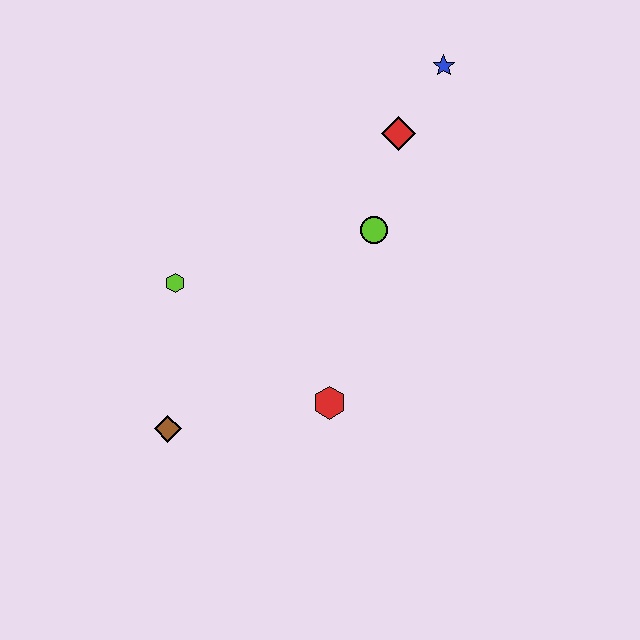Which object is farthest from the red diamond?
The brown diamond is farthest from the red diamond.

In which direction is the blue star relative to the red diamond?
The blue star is above the red diamond.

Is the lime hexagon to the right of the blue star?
No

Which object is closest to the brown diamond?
The lime hexagon is closest to the brown diamond.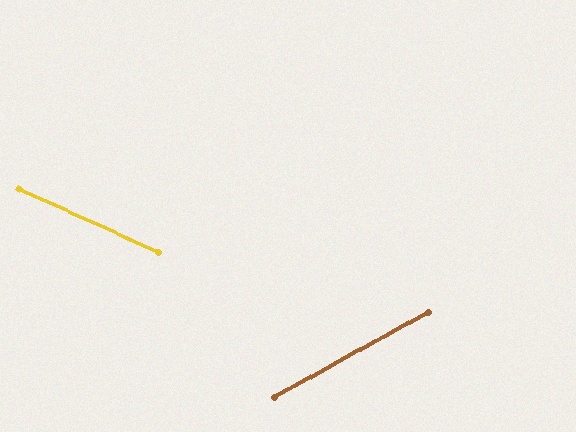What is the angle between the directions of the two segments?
Approximately 54 degrees.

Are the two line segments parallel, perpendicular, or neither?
Neither parallel nor perpendicular — they differ by about 54°.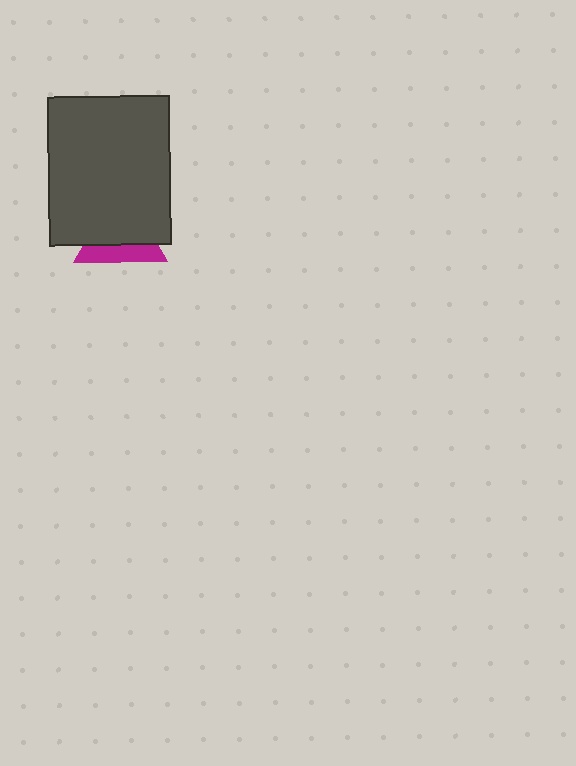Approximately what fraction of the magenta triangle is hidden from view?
Roughly 65% of the magenta triangle is hidden behind the dark gray rectangle.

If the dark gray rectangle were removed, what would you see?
You would see the complete magenta triangle.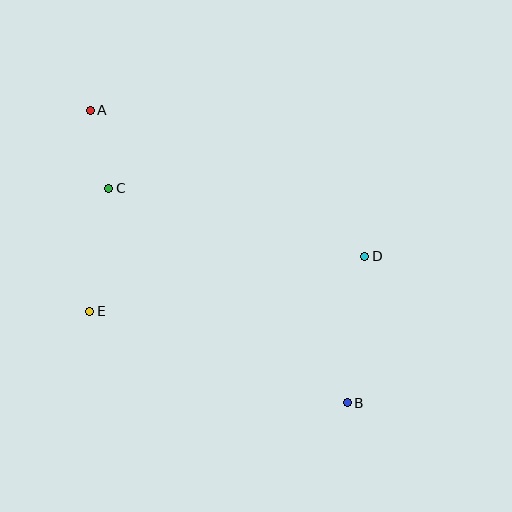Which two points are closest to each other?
Points A and C are closest to each other.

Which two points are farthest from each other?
Points A and B are farthest from each other.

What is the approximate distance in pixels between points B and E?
The distance between B and E is approximately 273 pixels.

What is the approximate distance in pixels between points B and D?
The distance between B and D is approximately 148 pixels.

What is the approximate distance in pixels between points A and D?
The distance between A and D is approximately 311 pixels.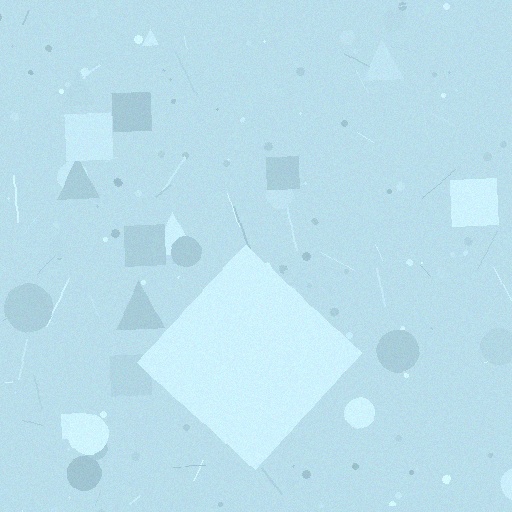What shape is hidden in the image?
A diamond is hidden in the image.